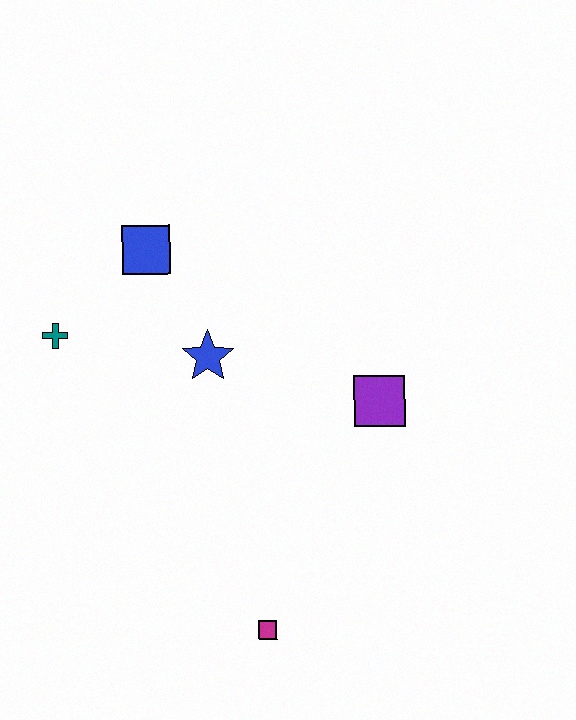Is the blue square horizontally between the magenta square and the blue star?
No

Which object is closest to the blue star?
The blue square is closest to the blue star.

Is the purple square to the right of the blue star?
Yes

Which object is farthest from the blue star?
The magenta square is farthest from the blue star.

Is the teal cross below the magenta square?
No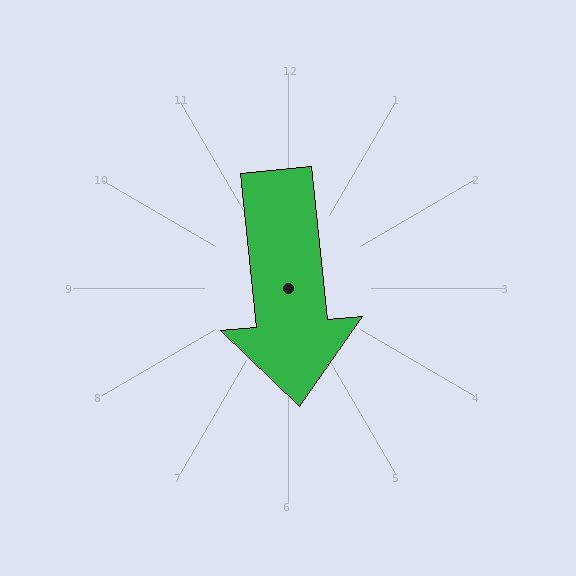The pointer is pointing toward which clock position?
Roughly 6 o'clock.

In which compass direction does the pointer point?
South.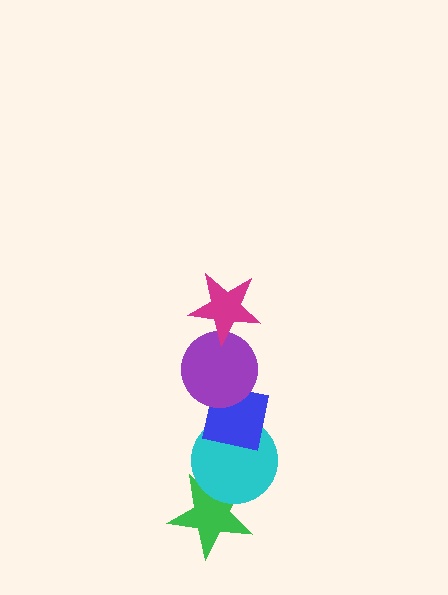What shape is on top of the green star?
The cyan circle is on top of the green star.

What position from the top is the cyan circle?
The cyan circle is 4th from the top.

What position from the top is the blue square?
The blue square is 3rd from the top.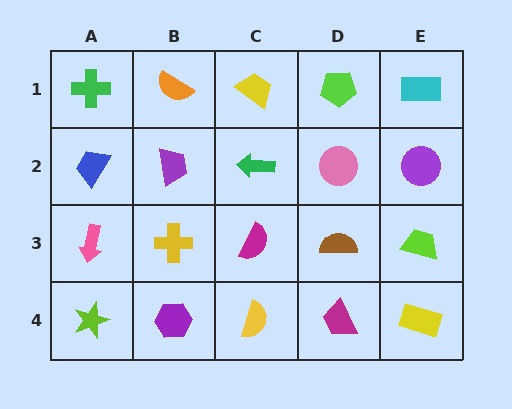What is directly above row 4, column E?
A lime trapezoid.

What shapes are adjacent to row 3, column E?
A purple circle (row 2, column E), a yellow rectangle (row 4, column E), a brown semicircle (row 3, column D).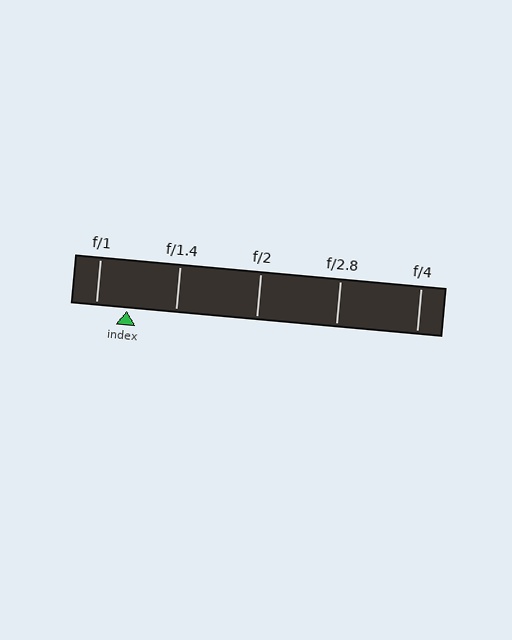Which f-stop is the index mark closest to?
The index mark is closest to f/1.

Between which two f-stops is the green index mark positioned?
The index mark is between f/1 and f/1.4.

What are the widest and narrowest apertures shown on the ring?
The widest aperture shown is f/1 and the narrowest is f/4.